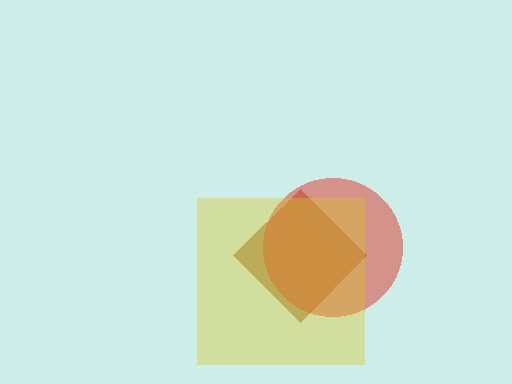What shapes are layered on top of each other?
The layered shapes are: a brown diamond, a red circle, a yellow square.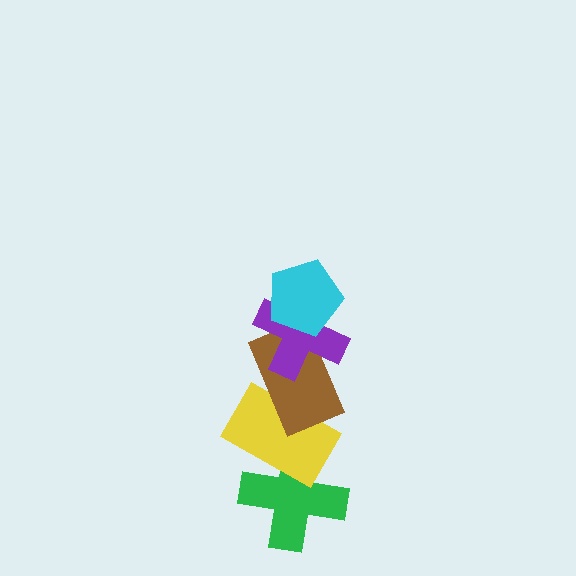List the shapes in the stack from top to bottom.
From top to bottom: the cyan pentagon, the purple cross, the brown rectangle, the yellow rectangle, the green cross.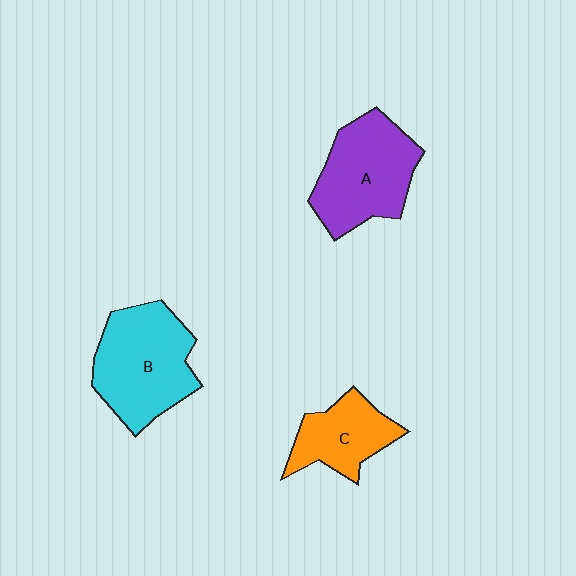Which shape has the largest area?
Shape B (cyan).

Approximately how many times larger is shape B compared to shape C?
Approximately 1.6 times.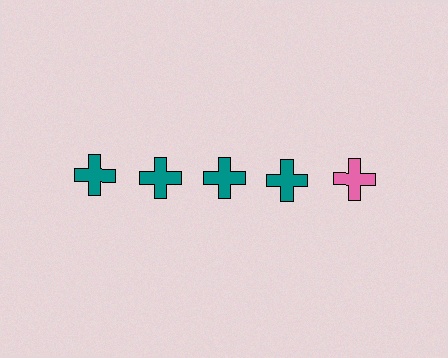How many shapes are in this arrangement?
There are 5 shapes arranged in a grid pattern.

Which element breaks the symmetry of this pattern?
The pink cross in the top row, rightmost column breaks the symmetry. All other shapes are teal crosses.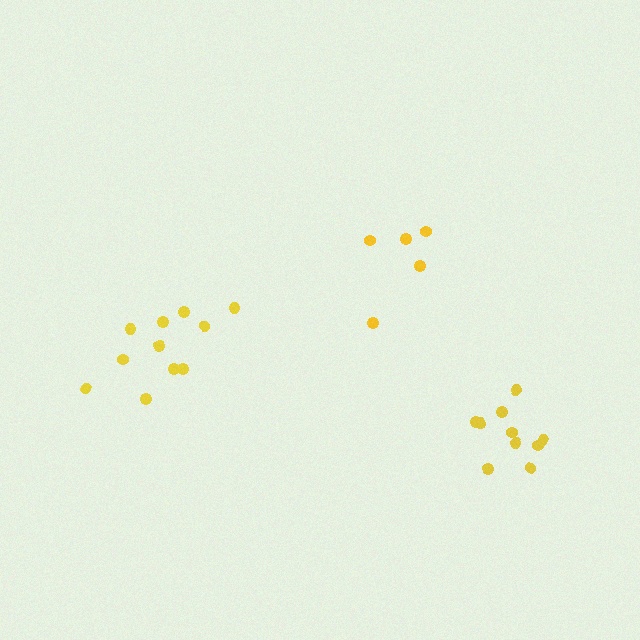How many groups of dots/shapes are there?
There are 3 groups.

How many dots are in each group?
Group 1: 11 dots, Group 2: 5 dots, Group 3: 11 dots (27 total).